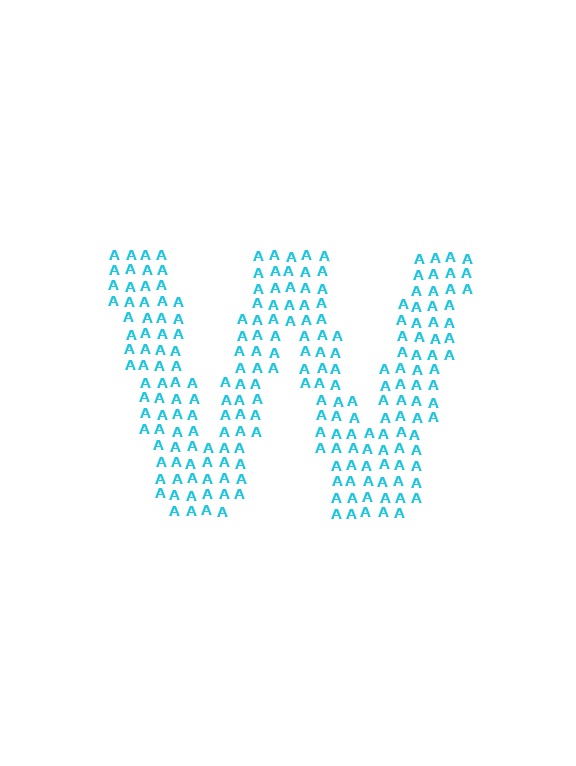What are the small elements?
The small elements are letter A's.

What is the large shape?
The large shape is the letter W.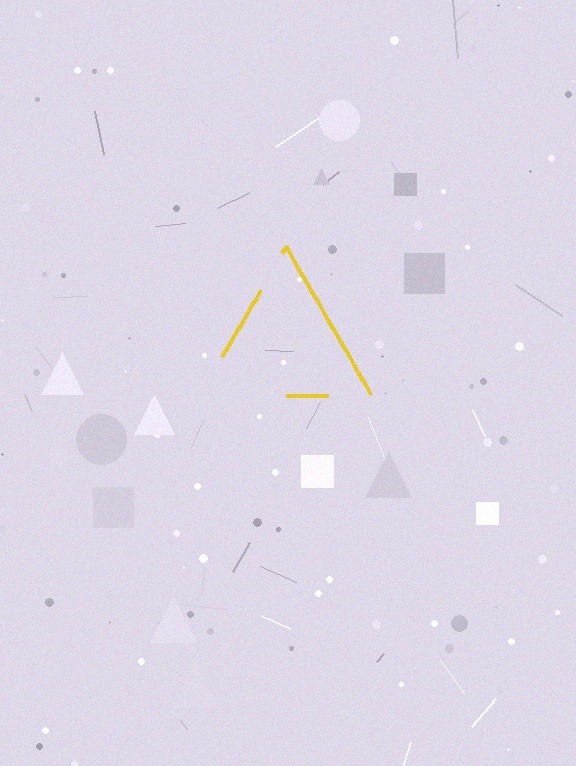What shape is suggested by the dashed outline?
The dashed outline suggests a triangle.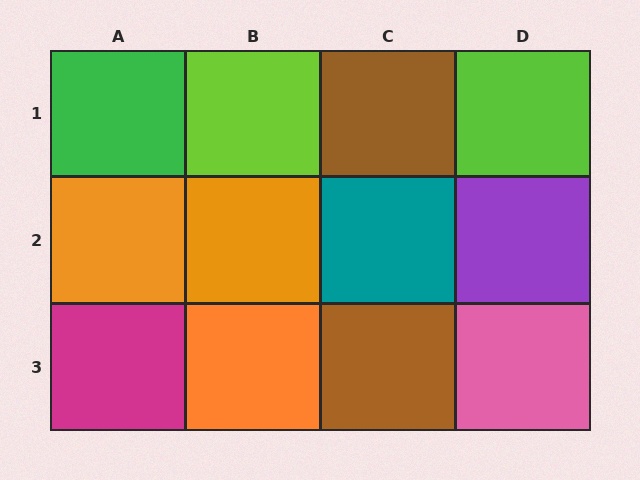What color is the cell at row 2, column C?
Teal.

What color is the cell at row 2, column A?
Orange.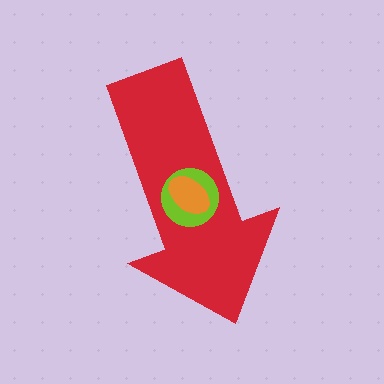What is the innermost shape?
The orange ellipse.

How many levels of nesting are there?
3.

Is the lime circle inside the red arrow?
Yes.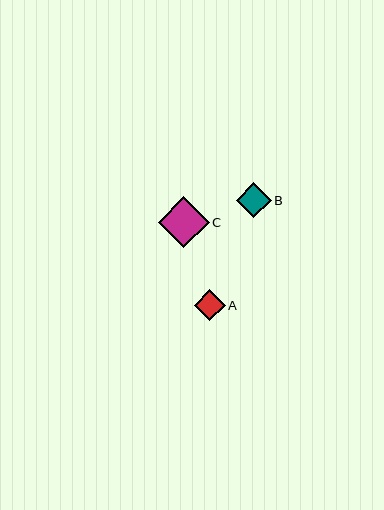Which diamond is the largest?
Diamond C is the largest with a size of approximately 51 pixels.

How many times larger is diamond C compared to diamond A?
Diamond C is approximately 1.6 times the size of diamond A.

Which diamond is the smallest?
Diamond A is the smallest with a size of approximately 31 pixels.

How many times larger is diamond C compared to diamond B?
Diamond C is approximately 1.5 times the size of diamond B.